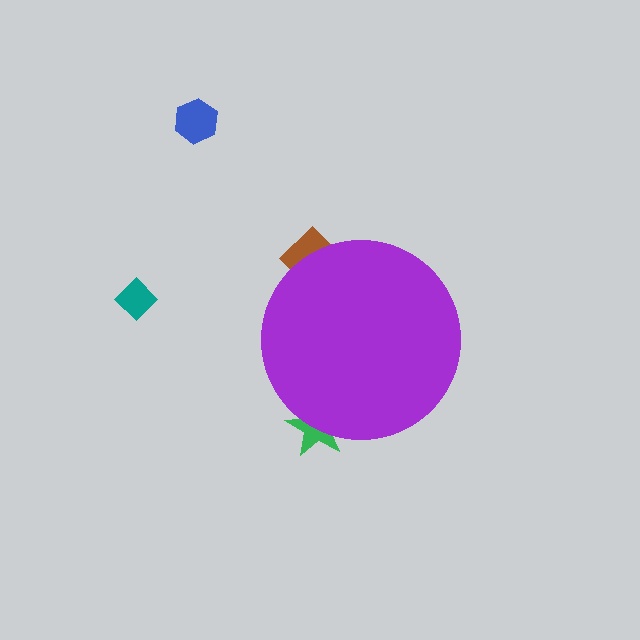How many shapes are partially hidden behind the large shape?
2 shapes are partially hidden.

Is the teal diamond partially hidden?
No, the teal diamond is fully visible.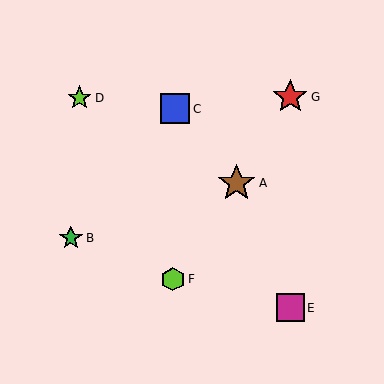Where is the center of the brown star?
The center of the brown star is at (237, 183).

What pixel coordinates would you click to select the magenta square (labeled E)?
Click at (290, 308) to select the magenta square E.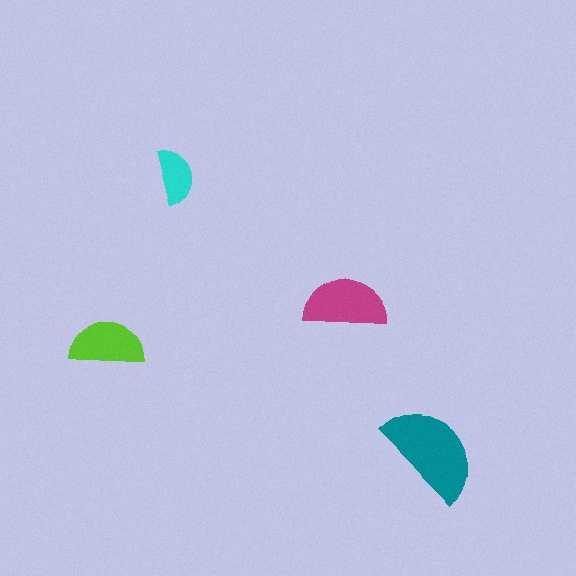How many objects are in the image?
There are 4 objects in the image.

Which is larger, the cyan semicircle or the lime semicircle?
The lime one.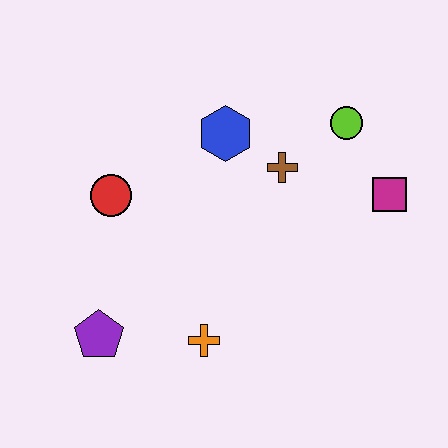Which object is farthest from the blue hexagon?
The purple pentagon is farthest from the blue hexagon.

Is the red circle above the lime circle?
No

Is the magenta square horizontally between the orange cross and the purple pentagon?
No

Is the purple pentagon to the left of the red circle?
Yes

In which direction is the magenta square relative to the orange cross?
The magenta square is to the right of the orange cross.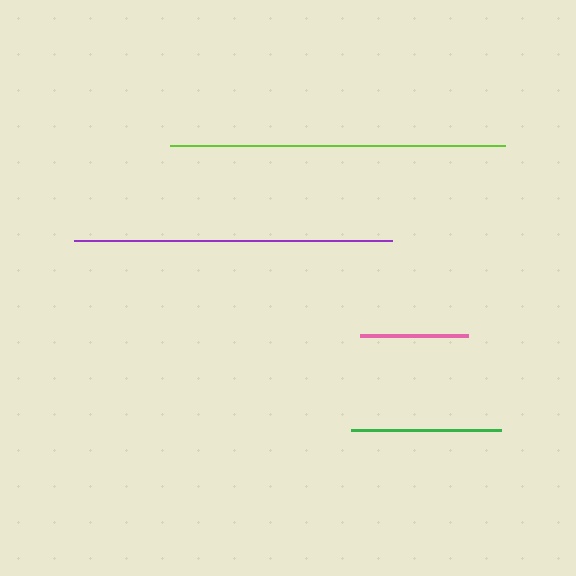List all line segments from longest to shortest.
From longest to shortest: lime, purple, green, pink.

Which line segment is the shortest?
The pink line is the shortest at approximately 108 pixels.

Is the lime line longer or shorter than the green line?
The lime line is longer than the green line.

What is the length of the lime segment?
The lime segment is approximately 335 pixels long.